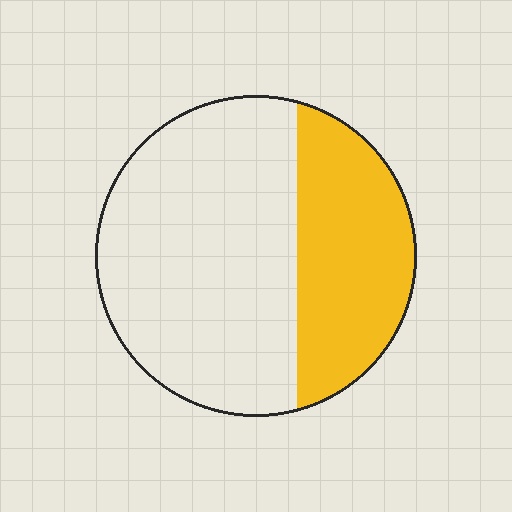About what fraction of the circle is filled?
About one third (1/3).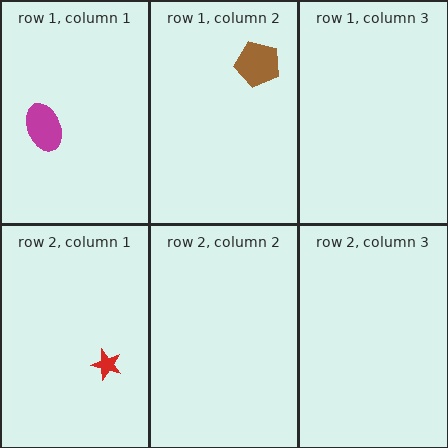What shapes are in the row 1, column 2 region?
The brown pentagon.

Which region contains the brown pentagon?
The row 1, column 2 region.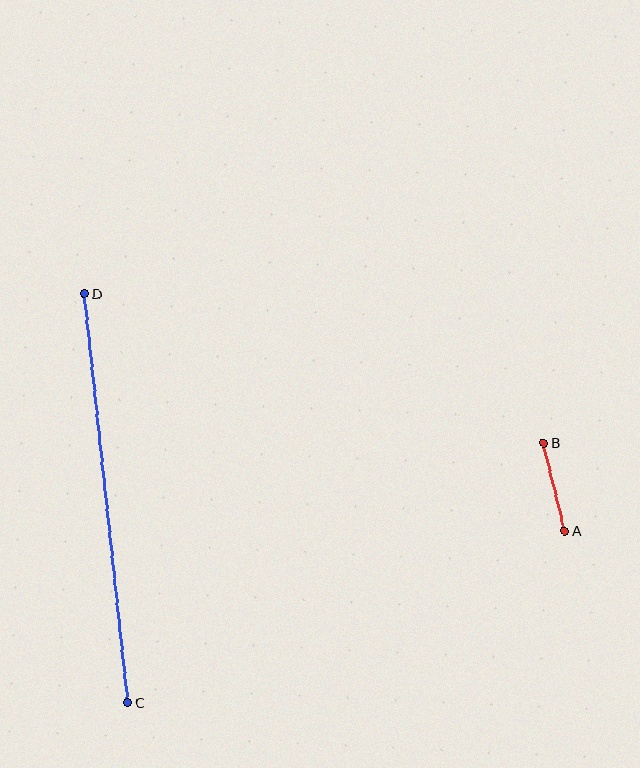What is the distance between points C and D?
The distance is approximately 411 pixels.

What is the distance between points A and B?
The distance is approximately 90 pixels.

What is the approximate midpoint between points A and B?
The midpoint is at approximately (554, 487) pixels.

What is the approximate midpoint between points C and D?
The midpoint is at approximately (106, 498) pixels.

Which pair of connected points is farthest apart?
Points C and D are farthest apart.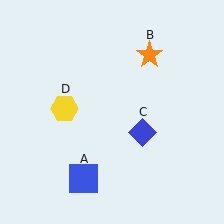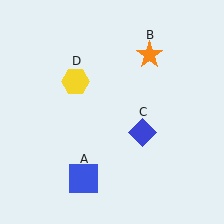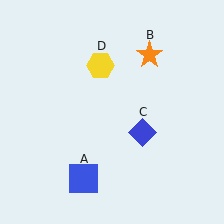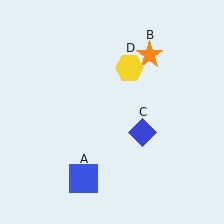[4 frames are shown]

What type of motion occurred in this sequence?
The yellow hexagon (object D) rotated clockwise around the center of the scene.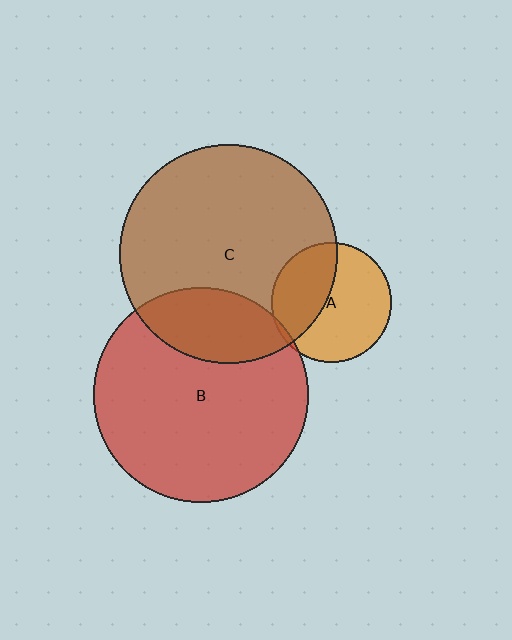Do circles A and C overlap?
Yes.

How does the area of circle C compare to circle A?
Approximately 3.3 times.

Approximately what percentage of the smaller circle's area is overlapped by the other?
Approximately 40%.